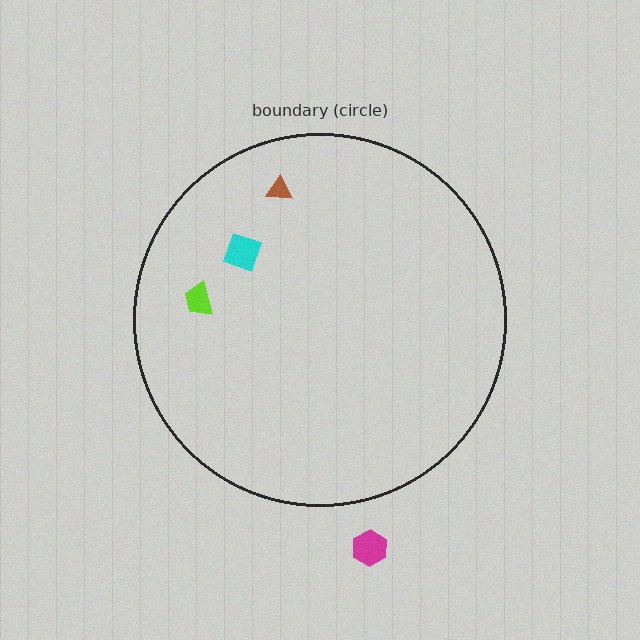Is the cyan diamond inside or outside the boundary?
Inside.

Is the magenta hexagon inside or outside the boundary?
Outside.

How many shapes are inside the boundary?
3 inside, 1 outside.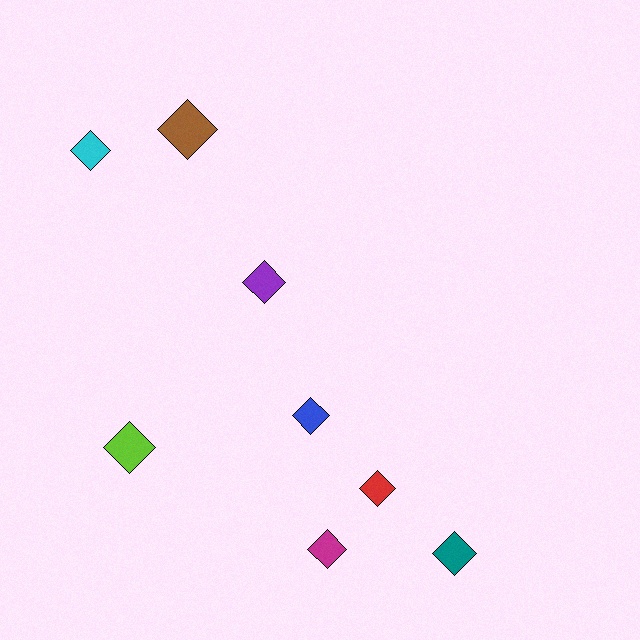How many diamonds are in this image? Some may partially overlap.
There are 8 diamonds.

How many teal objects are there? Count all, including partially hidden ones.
There is 1 teal object.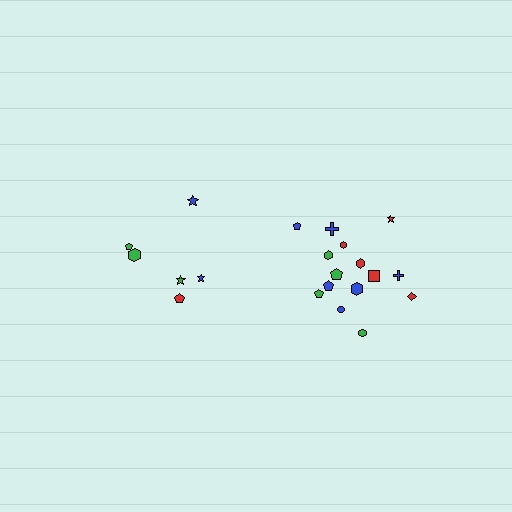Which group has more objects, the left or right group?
The right group.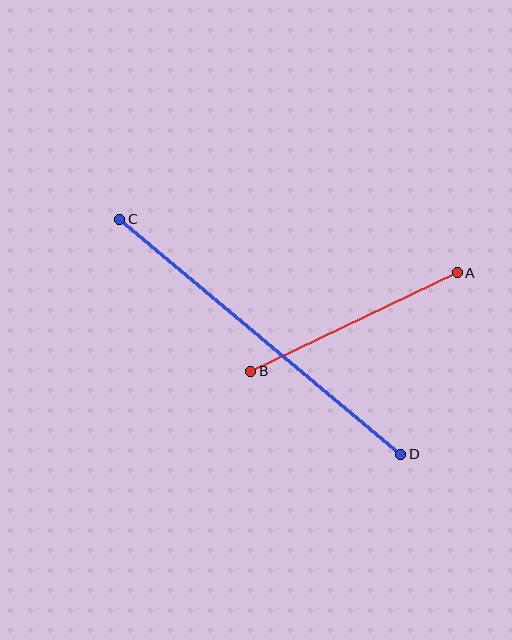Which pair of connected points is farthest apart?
Points C and D are farthest apart.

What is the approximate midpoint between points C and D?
The midpoint is at approximately (260, 337) pixels.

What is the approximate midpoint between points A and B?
The midpoint is at approximately (354, 322) pixels.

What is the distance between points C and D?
The distance is approximately 366 pixels.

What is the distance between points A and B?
The distance is approximately 229 pixels.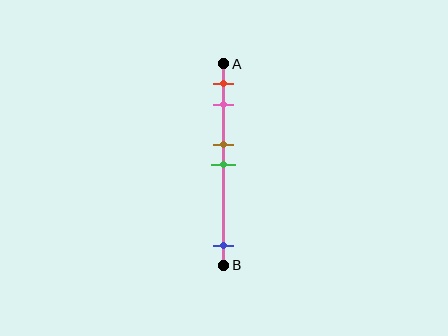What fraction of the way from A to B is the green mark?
The green mark is approximately 50% (0.5) of the way from A to B.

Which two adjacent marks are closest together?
The brown and green marks are the closest adjacent pair.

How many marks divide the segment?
There are 5 marks dividing the segment.